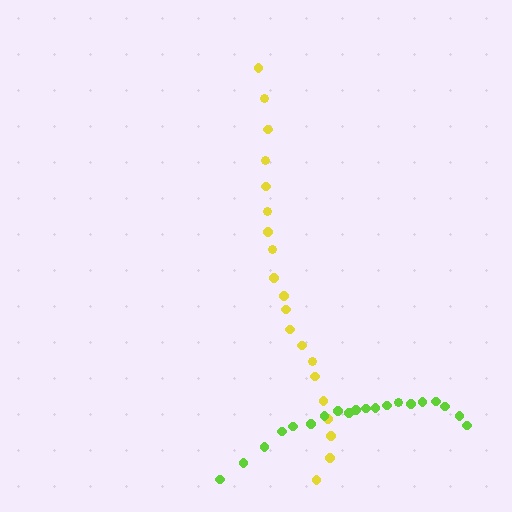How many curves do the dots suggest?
There are 2 distinct paths.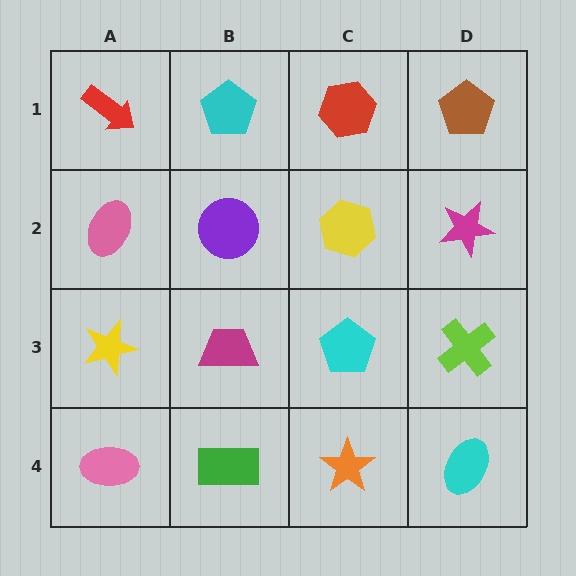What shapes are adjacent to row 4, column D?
A lime cross (row 3, column D), an orange star (row 4, column C).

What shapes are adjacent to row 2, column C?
A red hexagon (row 1, column C), a cyan pentagon (row 3, column C), a purple circle (row 2, column B), a magenta star (row 2, column D).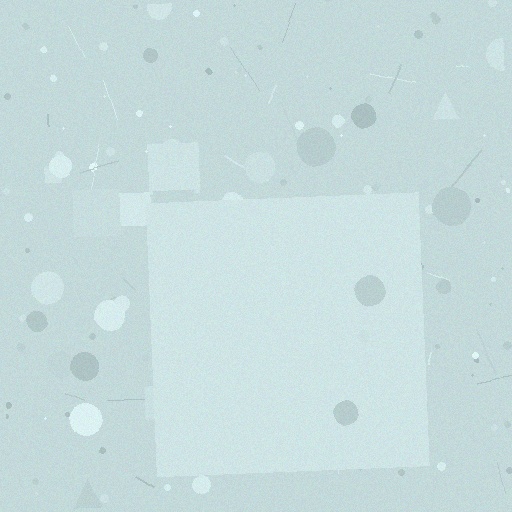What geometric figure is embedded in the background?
A square is embedded in the background.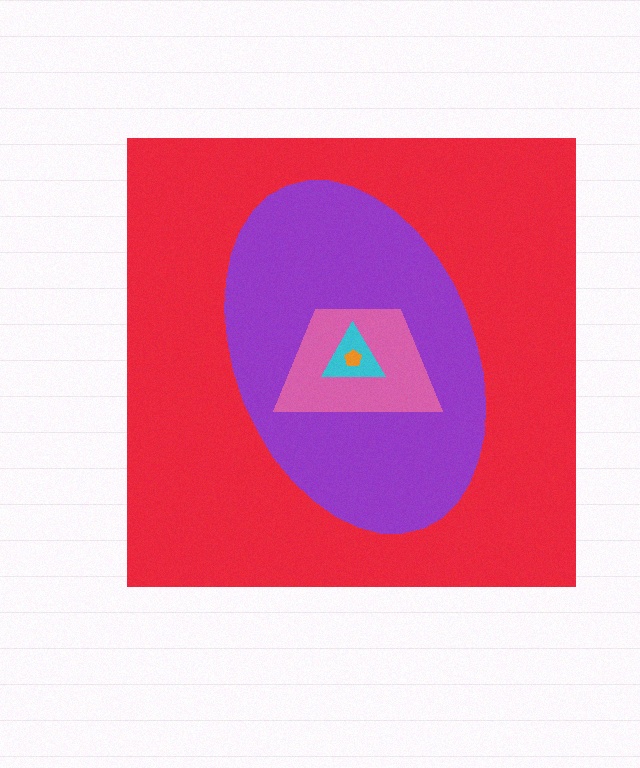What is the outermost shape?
The red square.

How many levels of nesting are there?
5.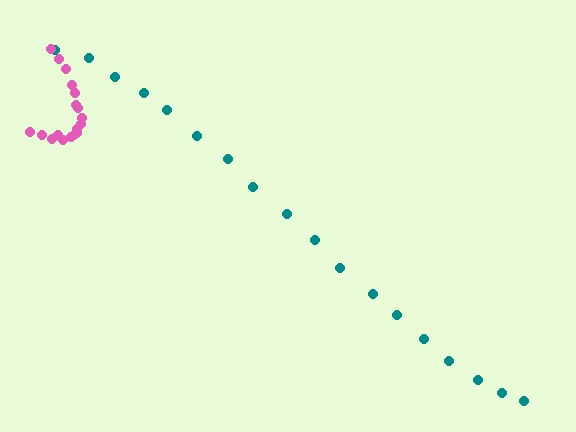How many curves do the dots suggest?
There are 2 distinct paths.